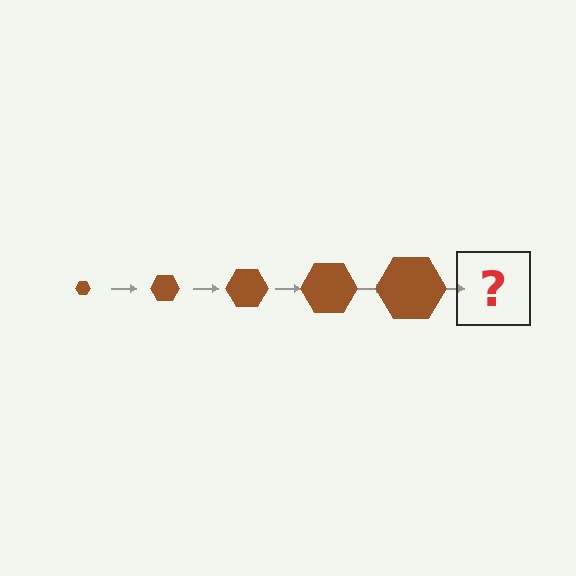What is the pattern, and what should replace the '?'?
The pattern is that the hexagon gets progressively larger each step. The '?' should be a brown hexagon, larger than the previous one.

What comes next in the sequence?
The next element should be a brown hexagon, larger than the previous one.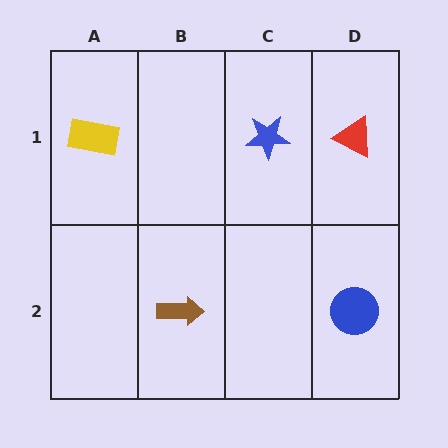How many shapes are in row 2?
2 shapes.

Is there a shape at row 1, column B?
No, that cell is empty.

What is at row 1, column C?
A blue star.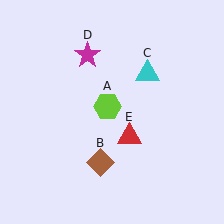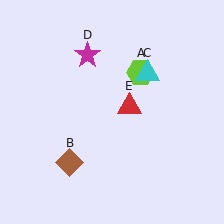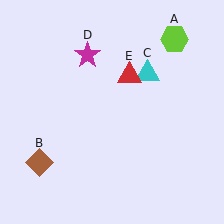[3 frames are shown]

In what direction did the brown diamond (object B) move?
The brown diamond (object B) moved left.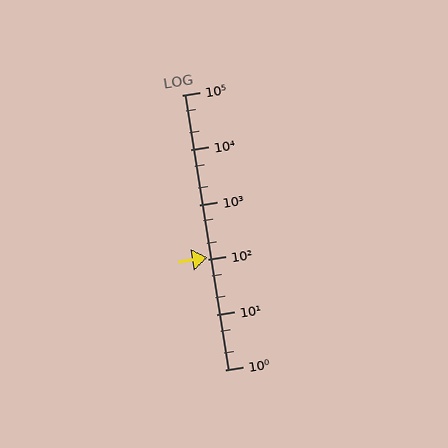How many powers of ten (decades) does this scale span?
The scale spans 5 decades, from 1 to 100000.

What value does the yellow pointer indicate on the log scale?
The pointer indicates approximately 110.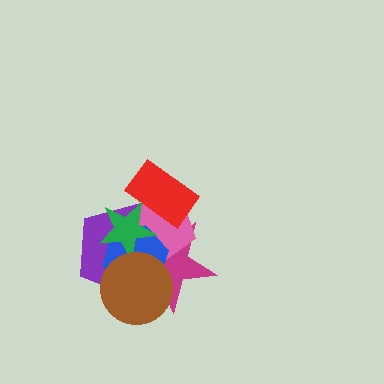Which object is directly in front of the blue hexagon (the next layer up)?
The green star is directly in front of the blue hexagon.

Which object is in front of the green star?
The brown circle is in front of the green star.